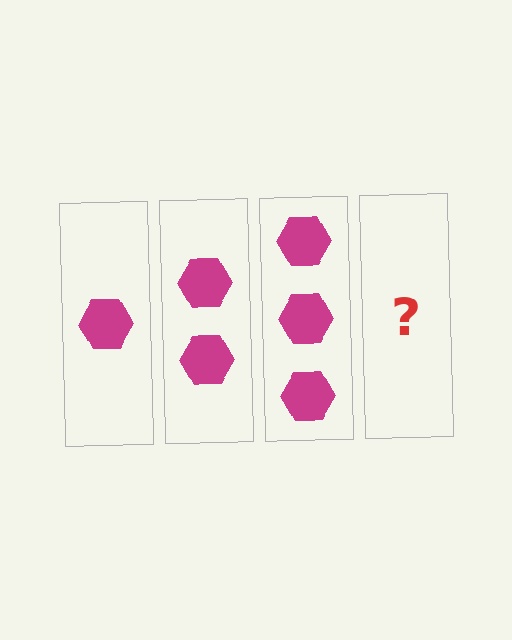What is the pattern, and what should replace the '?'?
The pattern is that each step adds one more hexagon. The '?' should be 4 hexagons.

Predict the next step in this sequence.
The next step is 4 hexagons.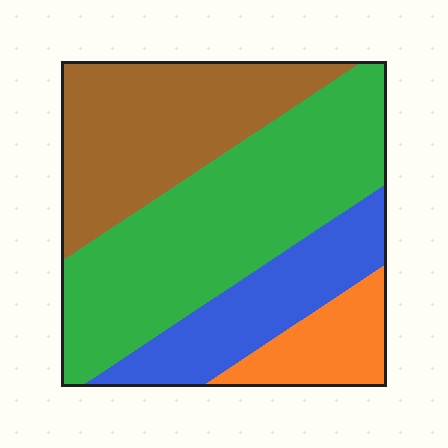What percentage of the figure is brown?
Brown takes up between a quarter and a half of the figure.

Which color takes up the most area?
Green, at roughly 40%.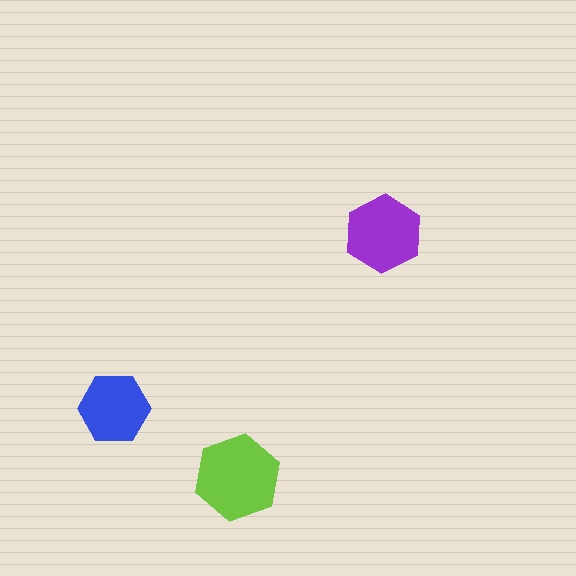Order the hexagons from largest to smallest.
the lime one, the purple one, the blue one.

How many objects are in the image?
There are 3 objects in the image.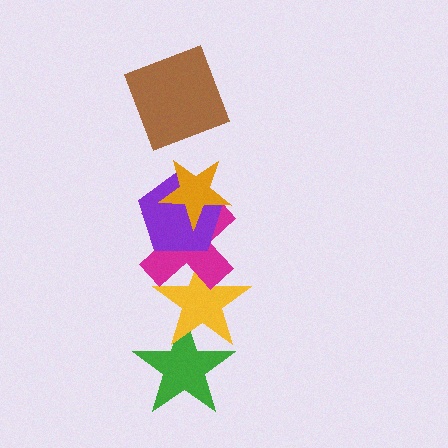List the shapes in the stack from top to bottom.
From top to bottom: the brown square, the orange star, the purple pentagon, the magenta cross, the yellow star, the green star.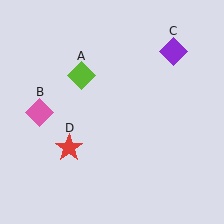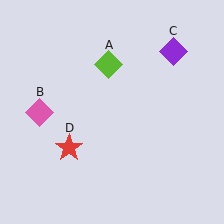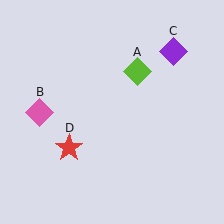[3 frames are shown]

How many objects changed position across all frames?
1 object changed position: lime diamond (object A).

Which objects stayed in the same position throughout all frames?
Pink diamond (object B) and purple diamond (object C) and red star (object D) remained stationary.